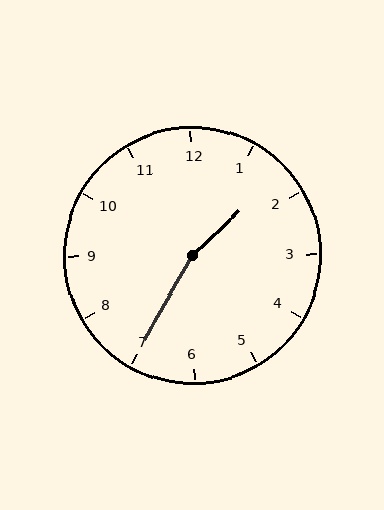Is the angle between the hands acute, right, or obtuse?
It is obtuse.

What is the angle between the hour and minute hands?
Approximately 162 degrees.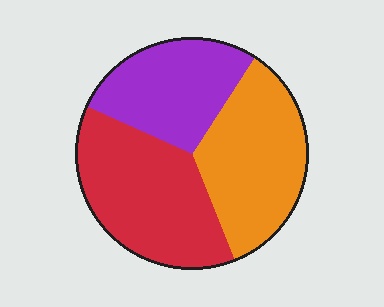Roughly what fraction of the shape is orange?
Orange covers around 35% of the shape.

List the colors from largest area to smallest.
From largest to smallest: red, orange, purple.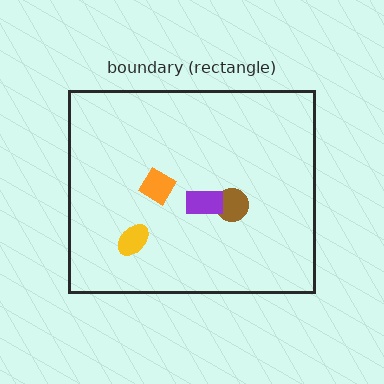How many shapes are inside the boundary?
4 inside, 0 outside.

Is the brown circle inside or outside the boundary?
Inside.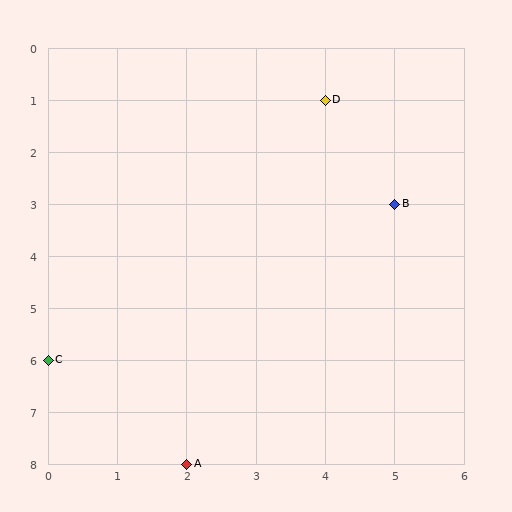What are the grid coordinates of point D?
Point D is at grid coordinates (4, 1).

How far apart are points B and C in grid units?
Points B and C are 5 columns and 3 rows apart (about 5.8 grid units diagonally).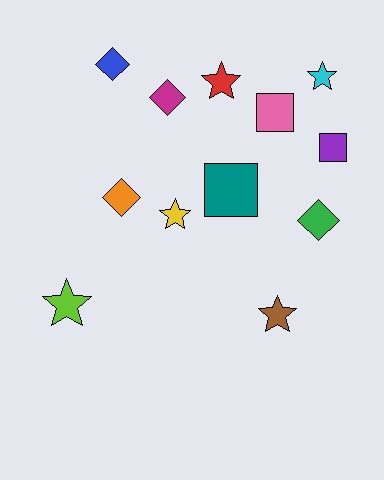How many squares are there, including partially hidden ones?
There are 3 squares.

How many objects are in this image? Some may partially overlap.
There are 12 objects.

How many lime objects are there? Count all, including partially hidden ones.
There is 1 lime object.